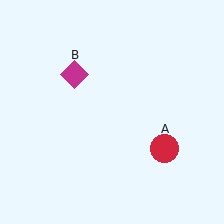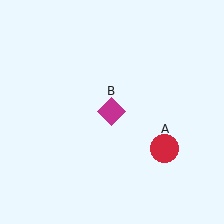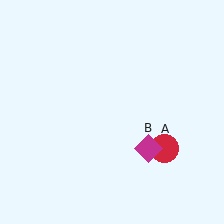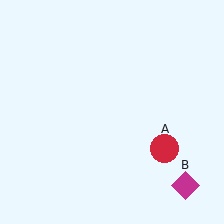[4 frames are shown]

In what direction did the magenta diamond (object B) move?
The magenta diamond (object B) moved down and to the right.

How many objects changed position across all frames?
1 object changed position: magenta diamond (object B).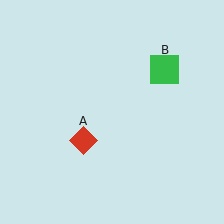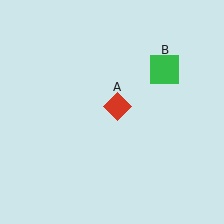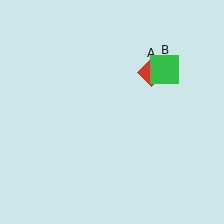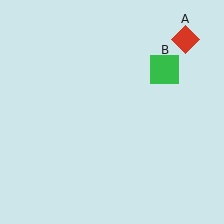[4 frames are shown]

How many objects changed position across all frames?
1 object changed position: red diamond (object A).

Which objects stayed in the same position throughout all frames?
Green square (object B) remained stationary.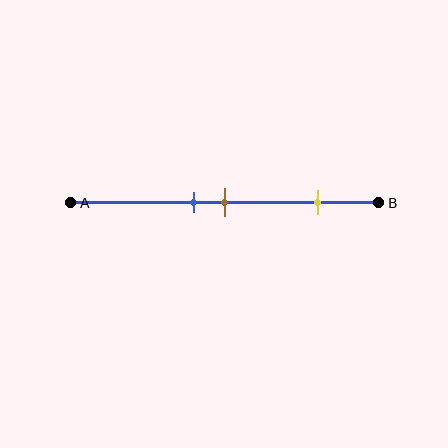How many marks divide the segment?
There are 3 marks dividing the segment.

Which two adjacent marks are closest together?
The blue and brown marks are the closest adjacent pair.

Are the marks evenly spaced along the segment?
No, the marks are not evenly spaced.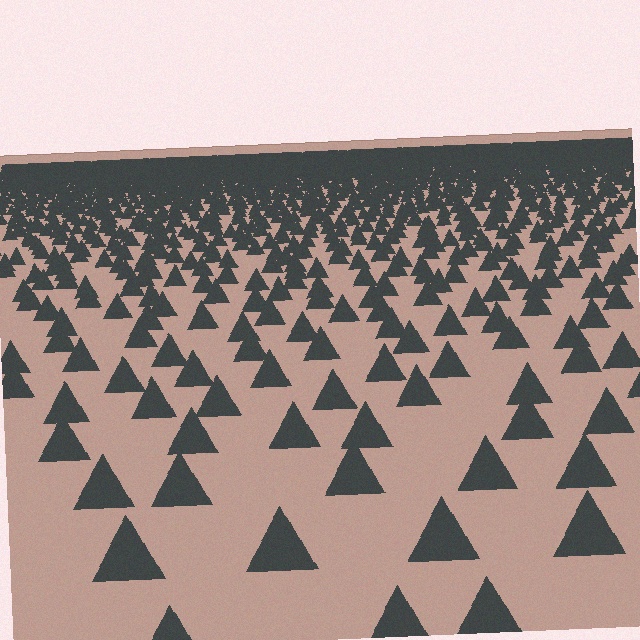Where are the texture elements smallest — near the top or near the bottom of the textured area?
Near the top.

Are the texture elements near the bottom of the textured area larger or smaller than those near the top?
Larger. Near the bottom, elements are closer to the viewer and appear at a bigger on-screen size.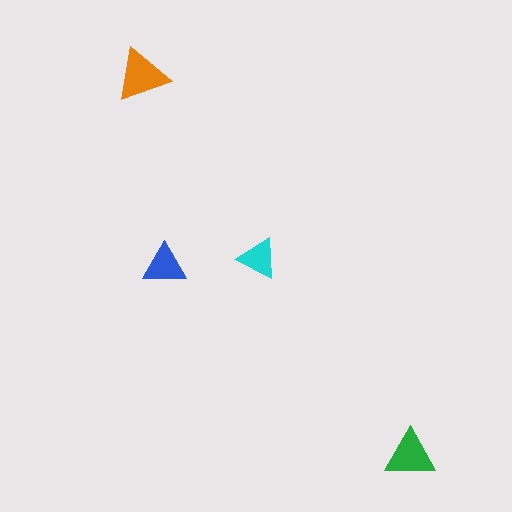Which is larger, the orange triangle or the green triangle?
The orange one.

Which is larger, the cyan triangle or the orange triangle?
The orange one.